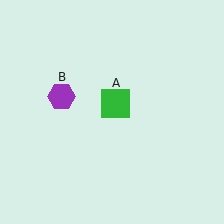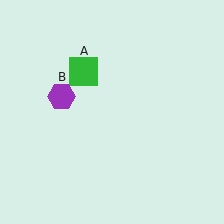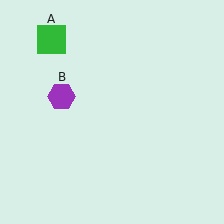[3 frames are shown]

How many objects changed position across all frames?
1 object changed position: green square (object A).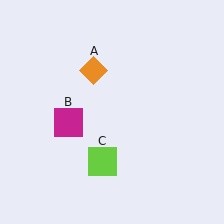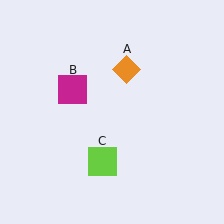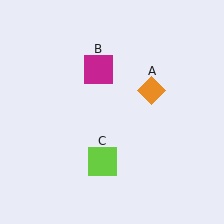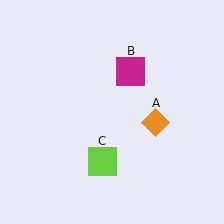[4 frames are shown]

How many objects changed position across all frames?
2 objects changed position: orange diamond (object A), magenta square (object B).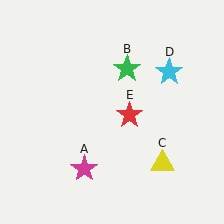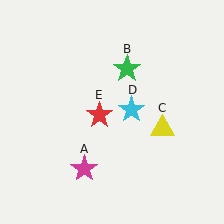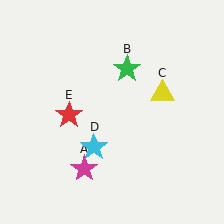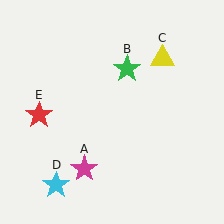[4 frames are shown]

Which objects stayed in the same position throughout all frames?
Magenta star (object A) and green star (object B) remained stationary.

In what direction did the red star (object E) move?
The red star (object E) moved left.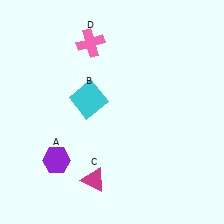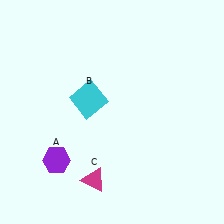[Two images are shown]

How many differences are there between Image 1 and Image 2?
There is 1 difference between the two images.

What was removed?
The pink cross (D) was removed in Image 2.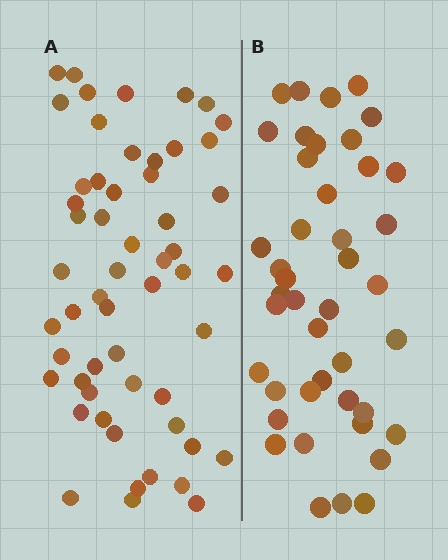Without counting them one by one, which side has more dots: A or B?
Region A (the left region) has more dots.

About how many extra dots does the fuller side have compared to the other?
Region A has roughly 12 or so more dots than region B.